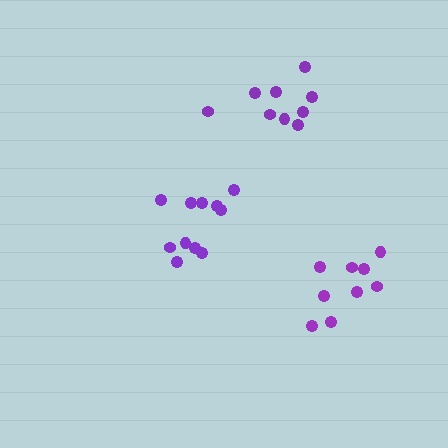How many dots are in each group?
Group 1: 9 dots, Group 2: 11 dots, Group 3: 9 dots (29 total).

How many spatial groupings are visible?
There are 3 spatial groupings.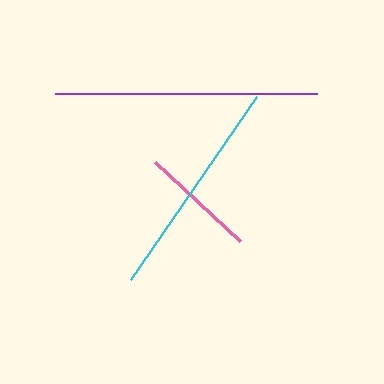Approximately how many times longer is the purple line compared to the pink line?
The purple line is approximately 2.3 times the length of the pink line.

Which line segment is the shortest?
The pink line is the shortest at approximately 116 pixels.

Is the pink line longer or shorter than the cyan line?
The cyan line is longer than the pink line.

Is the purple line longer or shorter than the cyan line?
The purple line is longer than the cyan line.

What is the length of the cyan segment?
The cyan segment is approximately 222 pixels long.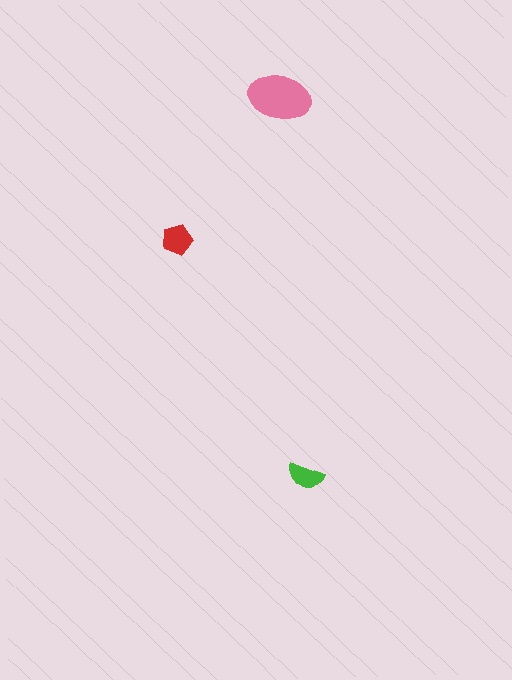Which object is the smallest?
The green semicircle.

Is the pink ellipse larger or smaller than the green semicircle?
Larger.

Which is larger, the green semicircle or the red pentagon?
The red pentagon.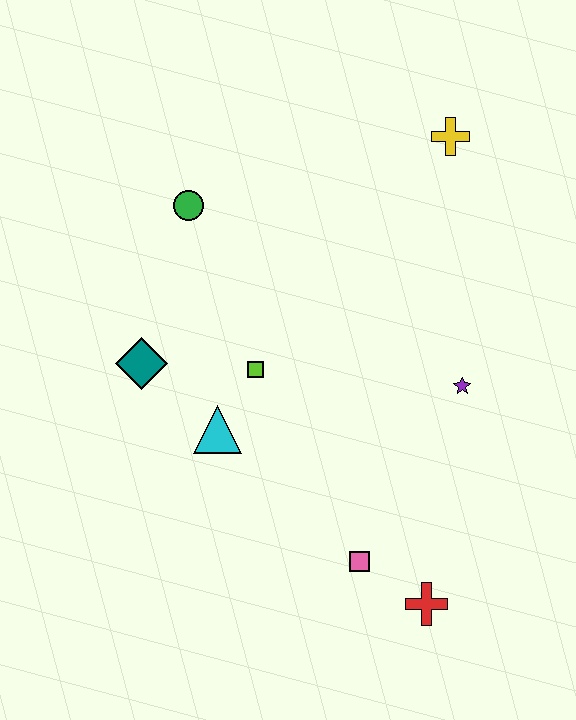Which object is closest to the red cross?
The pink square is closest to the red cross.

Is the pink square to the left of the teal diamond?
No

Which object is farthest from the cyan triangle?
The yellow cross is farthest from the cyan triangle.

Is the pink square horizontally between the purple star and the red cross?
No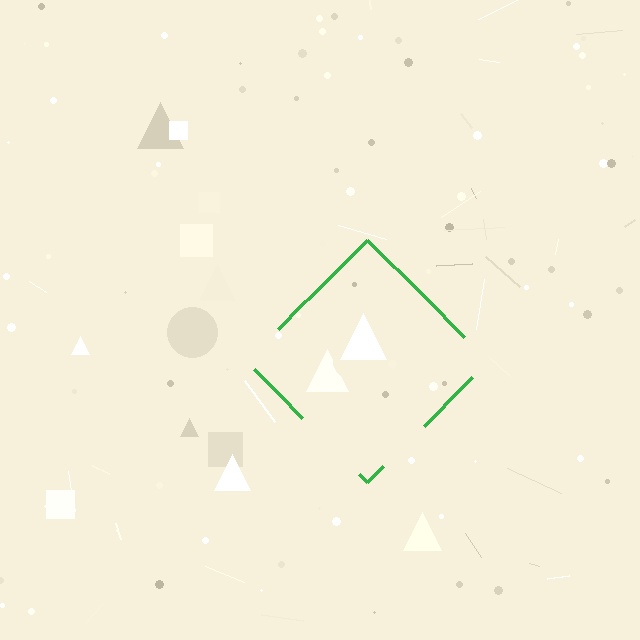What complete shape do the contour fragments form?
The contour fragments form a diamond.